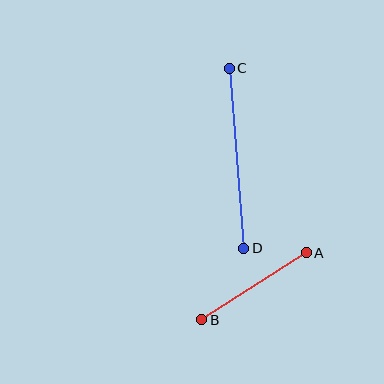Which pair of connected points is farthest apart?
Points C and D are farthest apart.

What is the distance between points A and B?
The distance is approximately 124 pixels.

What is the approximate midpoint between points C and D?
The midpoint is at approximately (237, 158) pixels.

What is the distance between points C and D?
The distance is approximately 180 pixels.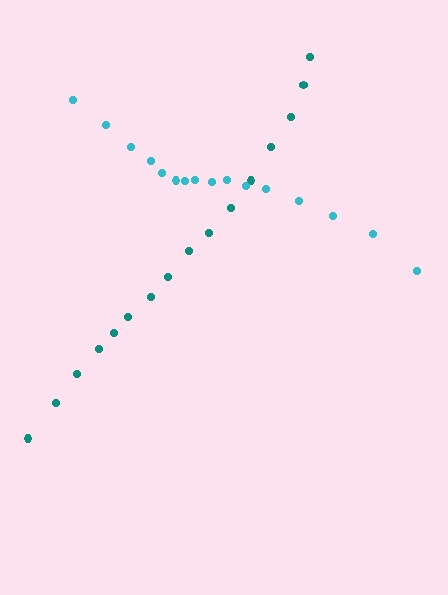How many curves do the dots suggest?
There are 2 distinct paths.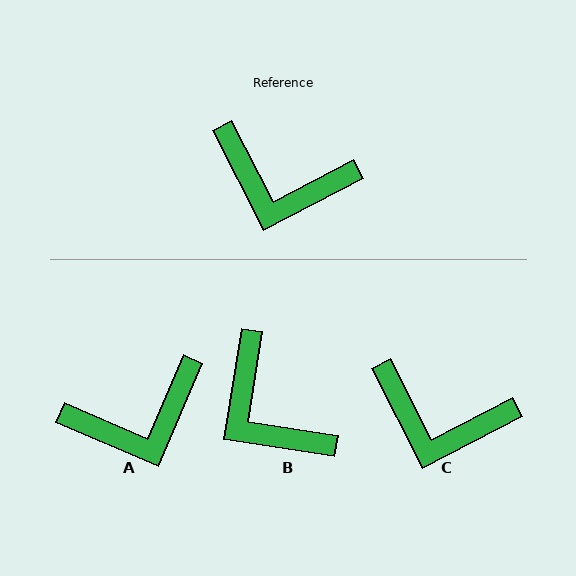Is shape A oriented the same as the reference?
No, it is off by about 40 degrees.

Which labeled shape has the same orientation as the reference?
C.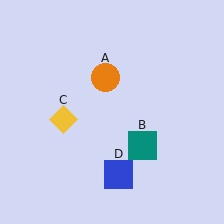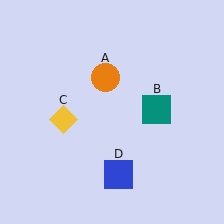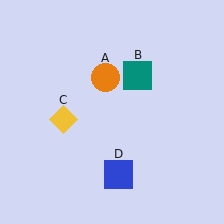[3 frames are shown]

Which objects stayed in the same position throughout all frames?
Orange circle (object A) and yellow diamond (object C) and blue square (object D) remained stationary.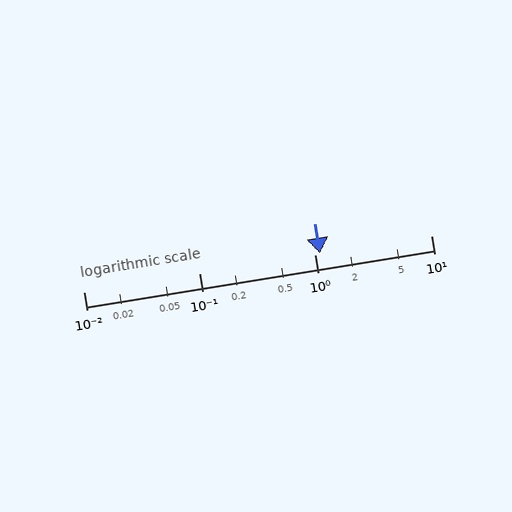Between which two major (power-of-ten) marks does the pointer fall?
The pointer is between 1 and 10.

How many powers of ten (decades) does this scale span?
The scale spans 3 decades, from 0.01 to 10.